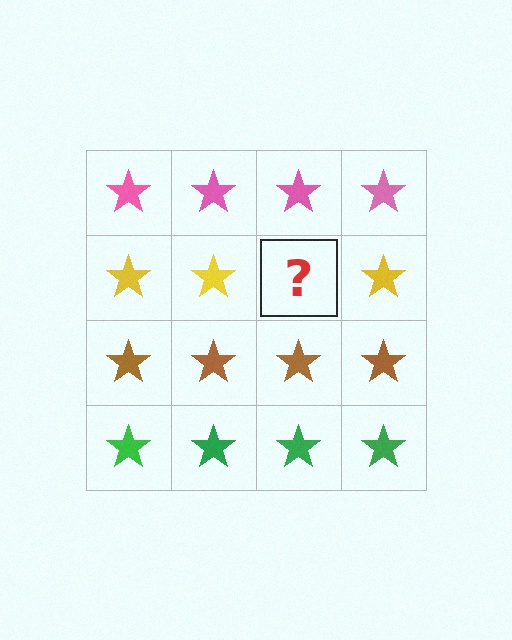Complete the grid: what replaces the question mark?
The question mark should be replaced with a yellow star.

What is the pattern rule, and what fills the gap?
The rule is that each row has a consistent color. The gap should be filled with a yellow star.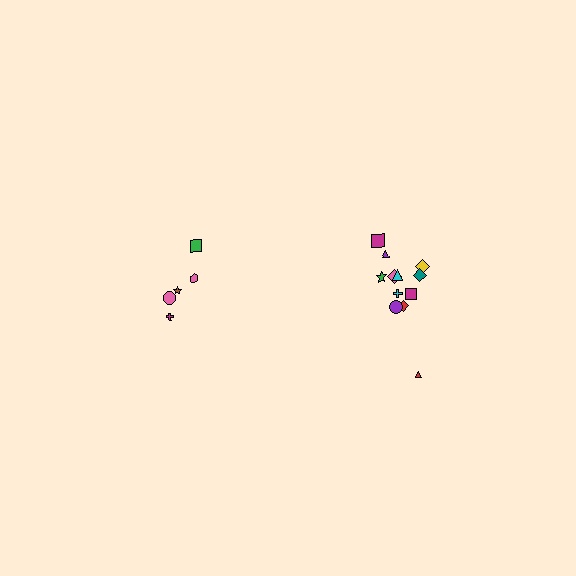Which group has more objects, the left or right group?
The right group.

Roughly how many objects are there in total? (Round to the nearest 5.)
Roughly 15 objects in total.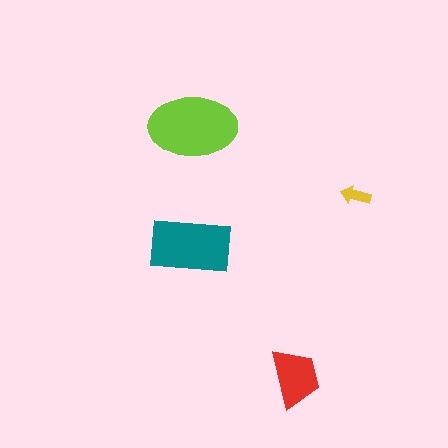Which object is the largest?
The lime ellipse.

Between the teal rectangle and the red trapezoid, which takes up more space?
The teal rectangle.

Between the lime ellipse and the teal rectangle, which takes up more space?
The lime ellipse.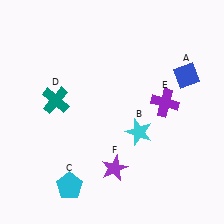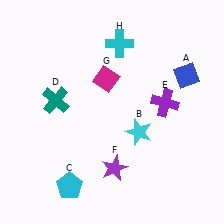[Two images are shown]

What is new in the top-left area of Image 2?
A magenta diamond (G) was added in the top-left area of Image 2.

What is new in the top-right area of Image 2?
A cyan cross (H) was added in the top-right area of Image 2.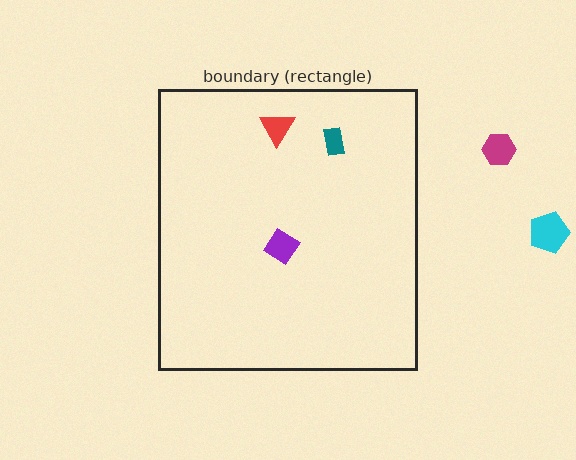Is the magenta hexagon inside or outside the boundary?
Outside.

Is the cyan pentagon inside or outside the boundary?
Outside.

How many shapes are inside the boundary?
3 inside, 2 outside.